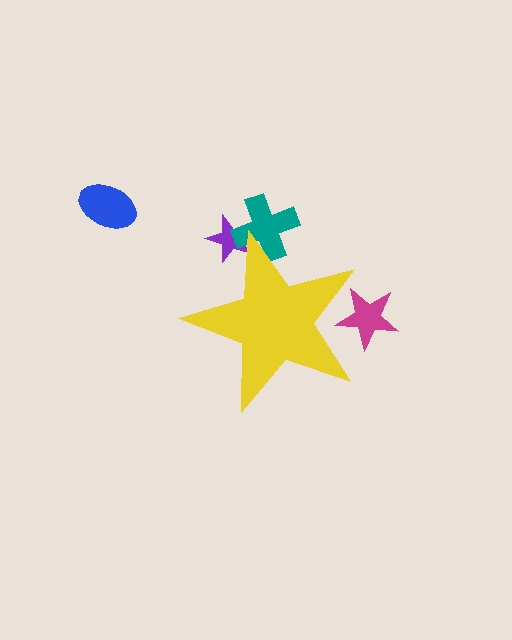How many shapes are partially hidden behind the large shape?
3 shapes are partially hidden.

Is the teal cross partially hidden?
Yes, the teal cross is partially hidden behind the yellow star.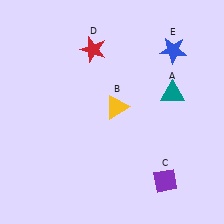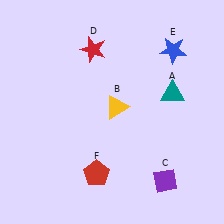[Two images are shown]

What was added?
A red pentagon (F) was added in Image 2.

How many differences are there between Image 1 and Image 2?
There is 1 difference between the two images.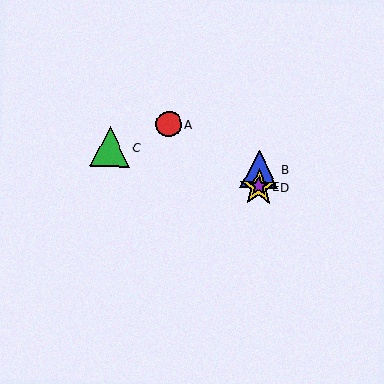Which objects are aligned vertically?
Objects B, D, E are aligned vertically.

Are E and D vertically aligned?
Yes, both are at x≈259.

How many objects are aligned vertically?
3 objects (B, D, E) are aligned vertically.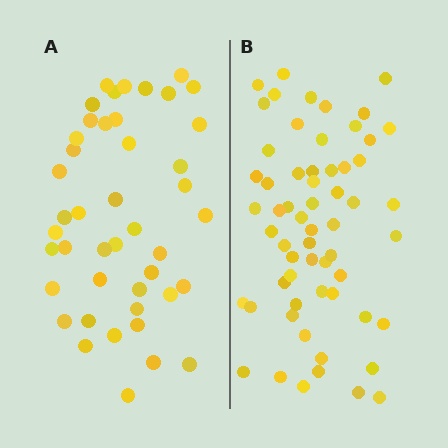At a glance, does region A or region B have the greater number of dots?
Region B (the right region) has more dots.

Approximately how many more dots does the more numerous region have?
Region B has approximately 15 more dots than region A.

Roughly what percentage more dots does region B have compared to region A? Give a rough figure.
About 35% more.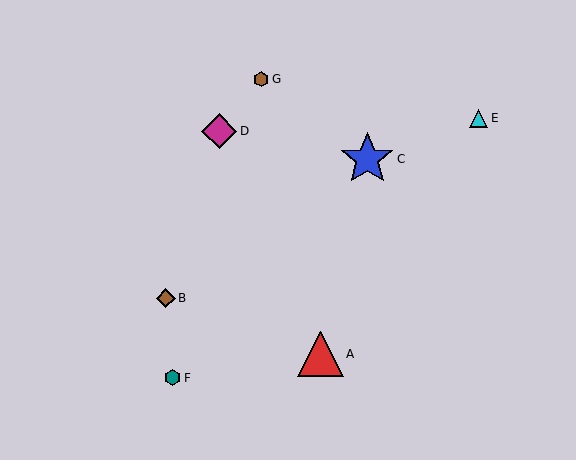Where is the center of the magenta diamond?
The center of the magenta diamond is at (219, 131).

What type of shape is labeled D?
Shape D is a magenta diamond.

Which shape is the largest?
The blue star (labeled C) is the largest.